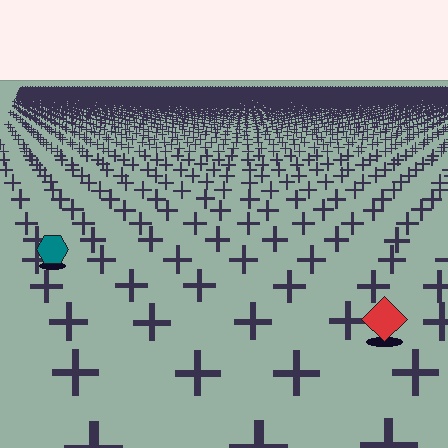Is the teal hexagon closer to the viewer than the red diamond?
No. The red diamond is closer — you can tell from the texture gradient: the ground texture is coarser near it.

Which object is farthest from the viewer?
The teal hexagon is farthest from the viewer. It appears smaller and the ground texture around it is denser.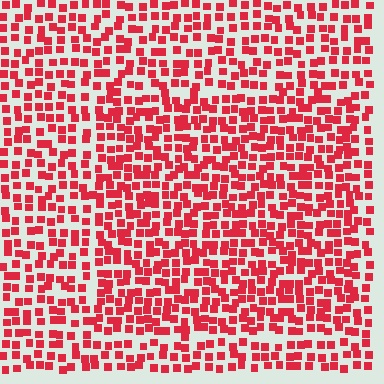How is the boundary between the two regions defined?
The boundary is defined by a change in element density (approximately 1.4x ratio). All elements are the same color, size, and shape.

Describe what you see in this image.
The image contains small red elements arranged at two different densities. A rectangle-shaped region is visible where the elements are more densely packed than the surrounding area.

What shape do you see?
I see a rectangle.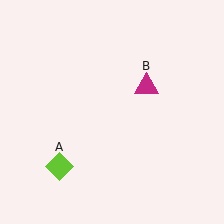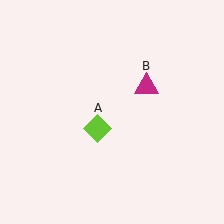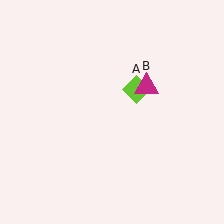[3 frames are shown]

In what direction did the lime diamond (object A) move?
The lime diamond (object A) moved up and to the right.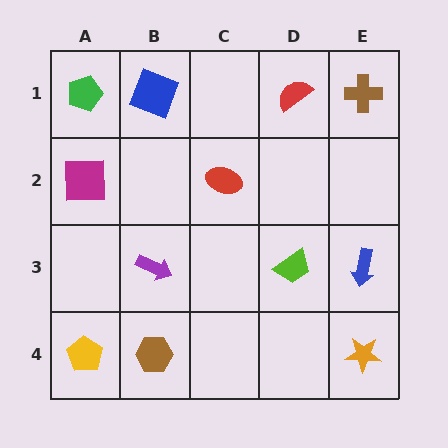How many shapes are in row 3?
3 shapes.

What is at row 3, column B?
A purple arrow.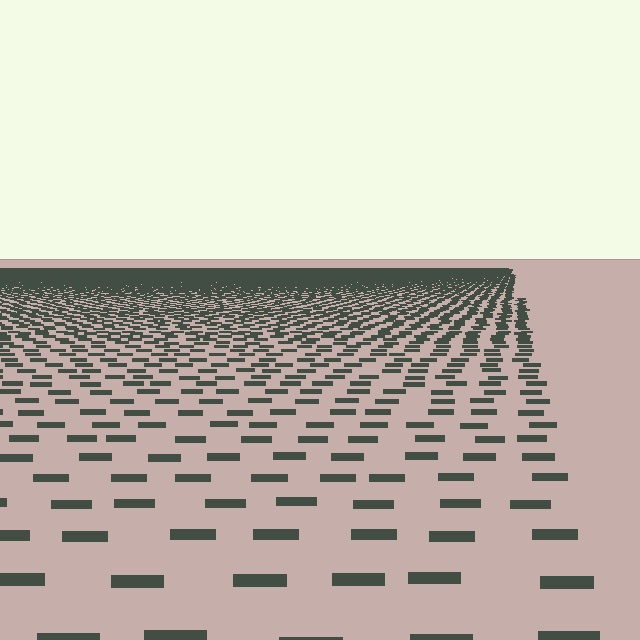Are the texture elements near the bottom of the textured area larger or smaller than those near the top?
Larger. Near the bottom, elements are closer to the viewer and appear at a bigger on-screen size.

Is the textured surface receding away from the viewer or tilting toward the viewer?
The surface is receding away from the viewer. Texture elements get smaller and denser toward the top.